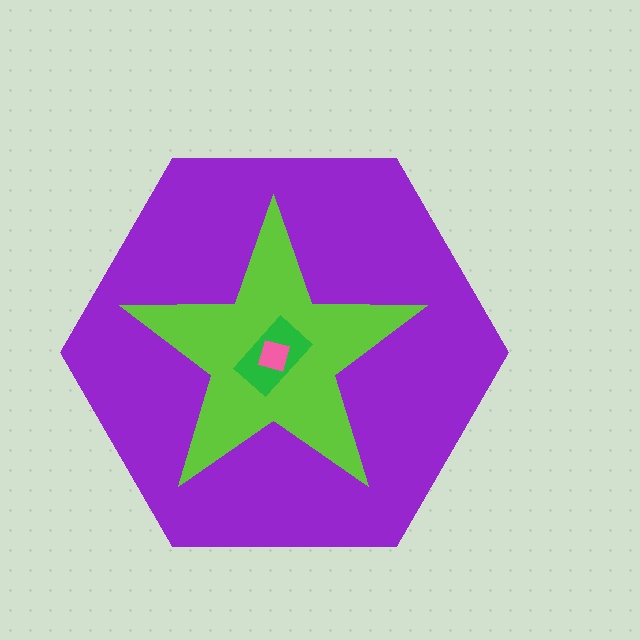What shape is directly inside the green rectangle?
The pink square.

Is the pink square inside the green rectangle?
Yes.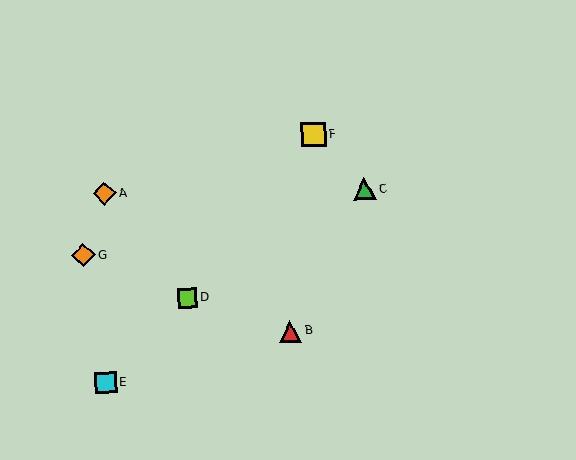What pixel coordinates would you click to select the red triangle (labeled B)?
Click at (290, 331) to select the red triangle B.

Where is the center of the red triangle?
The center of the red triangle is at (290, 331).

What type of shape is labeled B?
Shape B is a red triangle.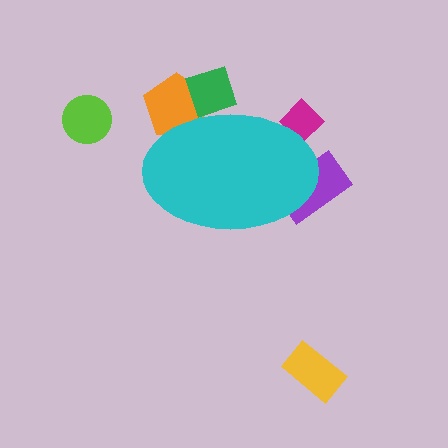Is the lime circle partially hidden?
No, the lime circle is fully visible.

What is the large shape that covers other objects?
A cyan ellipse.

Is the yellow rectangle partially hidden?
No, the yellow rectangle is fully visible.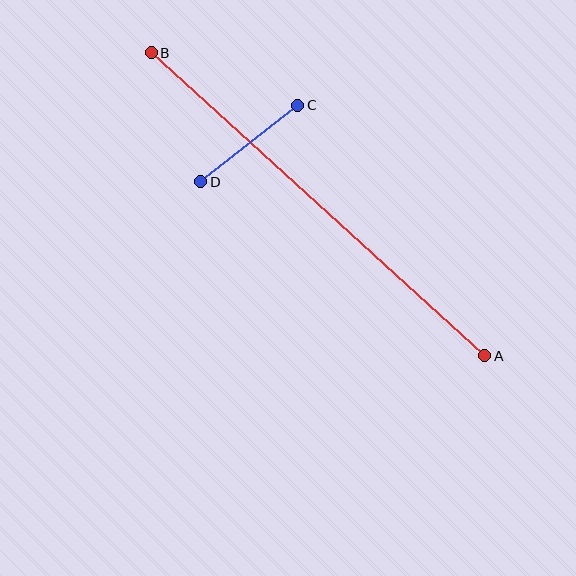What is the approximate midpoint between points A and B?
The midpoint is at approximately (318, 204) pixels.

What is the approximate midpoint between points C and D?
The midpoint is at approximately (249, 144) pixels.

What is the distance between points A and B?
The distance is approximately 450 pixels.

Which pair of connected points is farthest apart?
Points A and B are farthest apart.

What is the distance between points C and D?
The distance is approximately 124 pixels.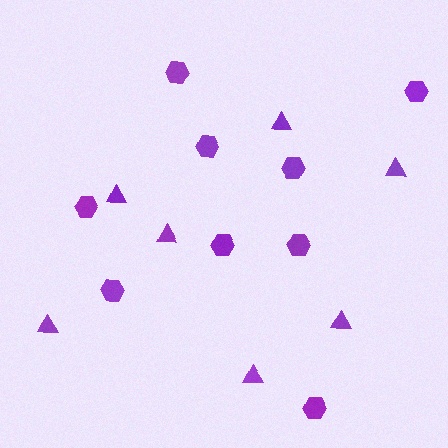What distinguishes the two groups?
There are 2 groups: one group of triangles (7) and one group of hexagons (9).